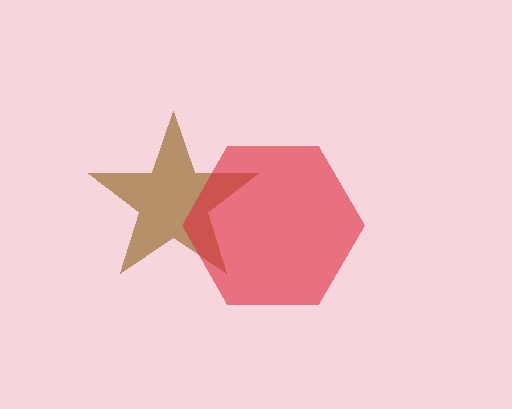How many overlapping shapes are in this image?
There are 2 overlapping shapes in the image.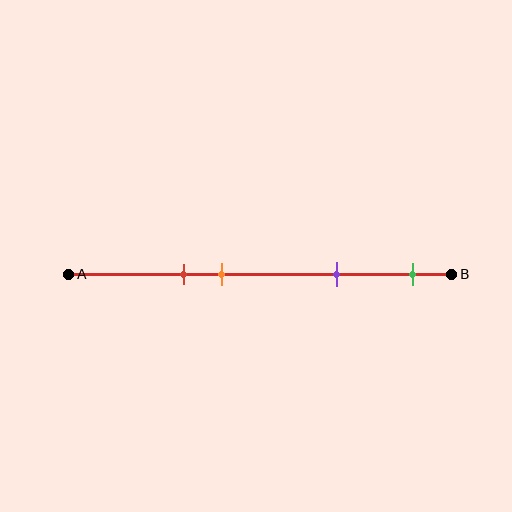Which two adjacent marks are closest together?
The red and orange marks are the closest adjacent pair.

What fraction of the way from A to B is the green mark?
The green mark is approximately 90% (0.9) of the way from A to B.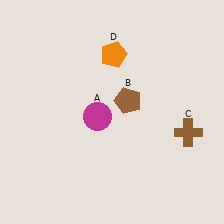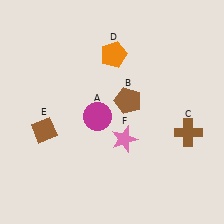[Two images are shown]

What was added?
A brown diamond (E), a pink star (F) were added in Image 2.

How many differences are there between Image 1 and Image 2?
There are 2 differences between the two images.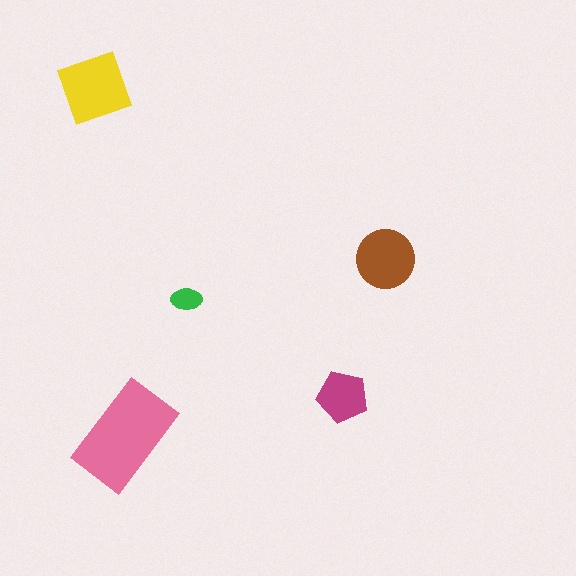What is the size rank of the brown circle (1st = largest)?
3rd.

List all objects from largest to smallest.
The pink rectangle, the yellow square, the brown circle, the magenta pentagon, the green ellipse.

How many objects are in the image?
There are 5 objects in the image.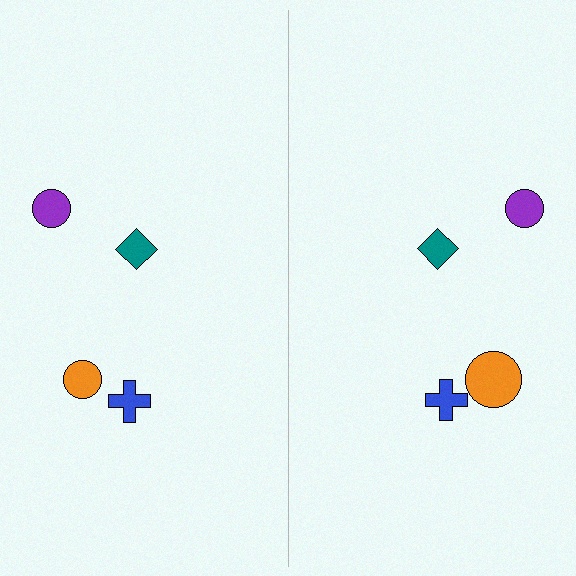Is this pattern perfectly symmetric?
No, the pattern is not perfectly symmetric. The orange circle on the right side has a different size than its mirror counterpart.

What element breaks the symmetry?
The orange circle on the right side has a different size than its mirror counterpart.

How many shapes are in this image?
There are 8 shapes in this image.